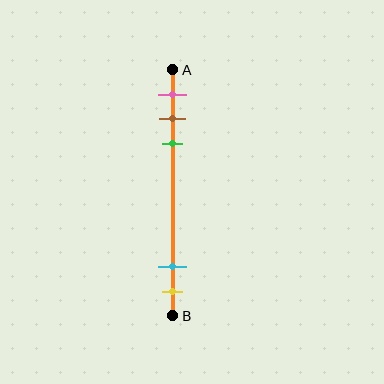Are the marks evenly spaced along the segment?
No, the marks are not evenly spaced.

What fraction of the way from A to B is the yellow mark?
The yellow mark is approximately 90% (0.9) of the way from A to B.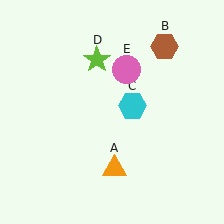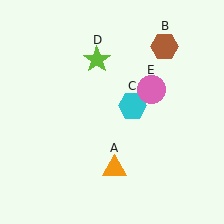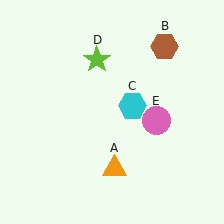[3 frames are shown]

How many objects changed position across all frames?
1 object changed position: pink circle (object E).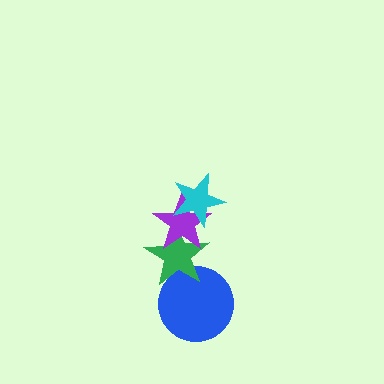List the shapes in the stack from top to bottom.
From top to bottom: the cyan star, the purple star, the green star, the blue circle.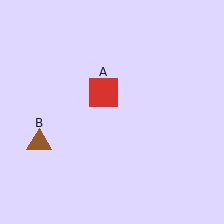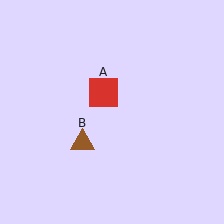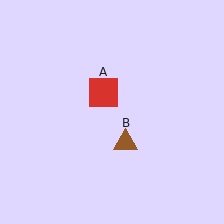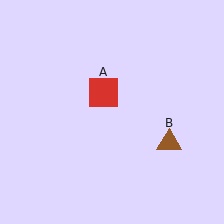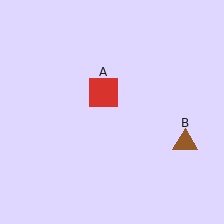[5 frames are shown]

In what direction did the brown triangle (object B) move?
The brown triangle (object B) moved right.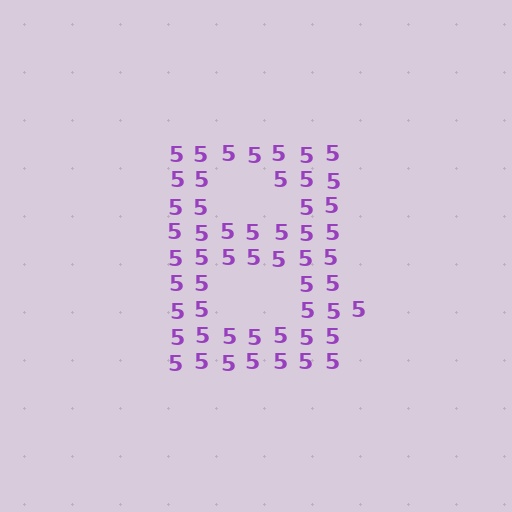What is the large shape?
The large shape is the letter B.